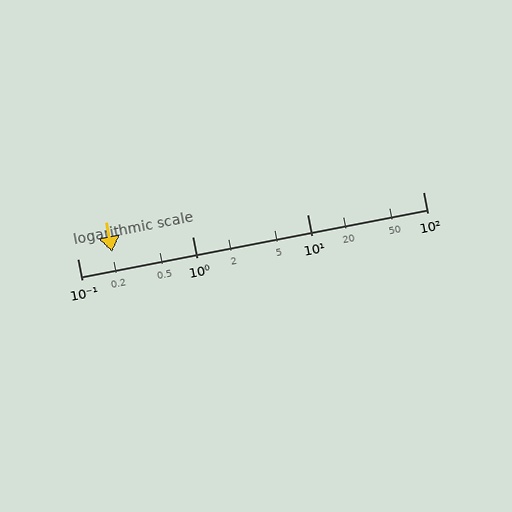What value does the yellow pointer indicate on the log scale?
The pointer indicates approximately 0.2.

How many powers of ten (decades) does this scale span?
The scale spans 3 decades, from 0.1 to 100.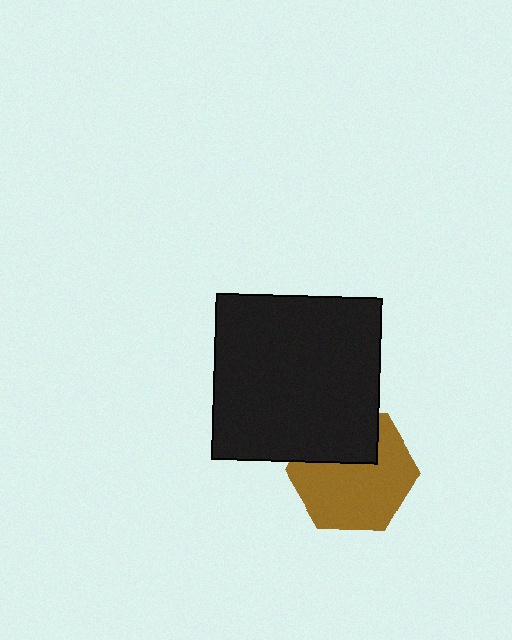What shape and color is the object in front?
The object in front is a black square.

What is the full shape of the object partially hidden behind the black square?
The partially hidden object is a brown hexagon.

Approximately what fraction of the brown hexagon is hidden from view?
Roughly 32% of the brown hexagon is hidden behind the black square.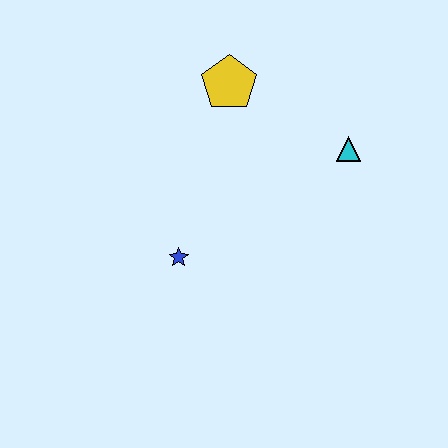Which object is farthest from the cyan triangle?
The blue star is farthest from the cyan triangle.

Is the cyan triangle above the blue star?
Yes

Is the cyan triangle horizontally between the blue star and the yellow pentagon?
No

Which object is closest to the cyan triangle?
The yellow pentagon is closest to the cyan triangle.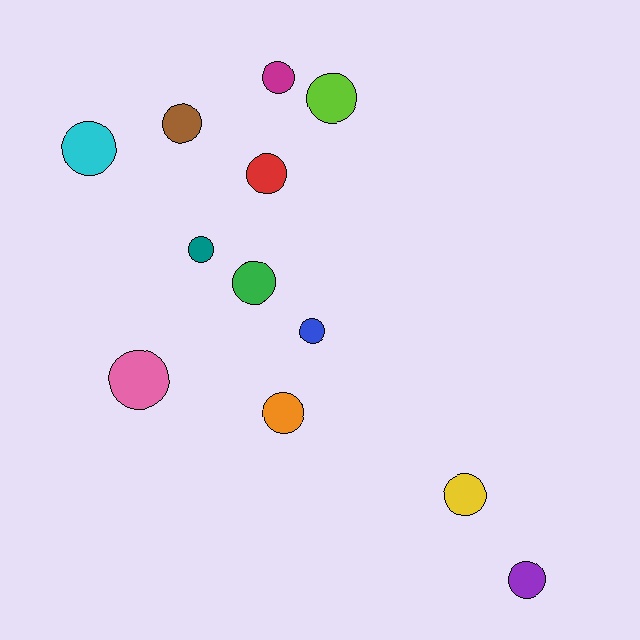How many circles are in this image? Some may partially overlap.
There are 12 circles.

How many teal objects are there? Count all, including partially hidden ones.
There is 1 teal object.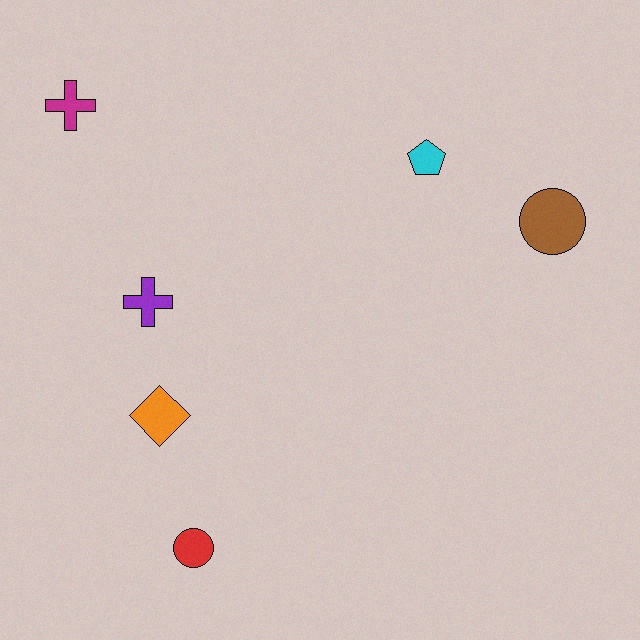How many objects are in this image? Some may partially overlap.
There are 6 objects.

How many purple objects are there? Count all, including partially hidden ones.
There is 1 purple object.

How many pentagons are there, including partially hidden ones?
There is 1 pentagon.